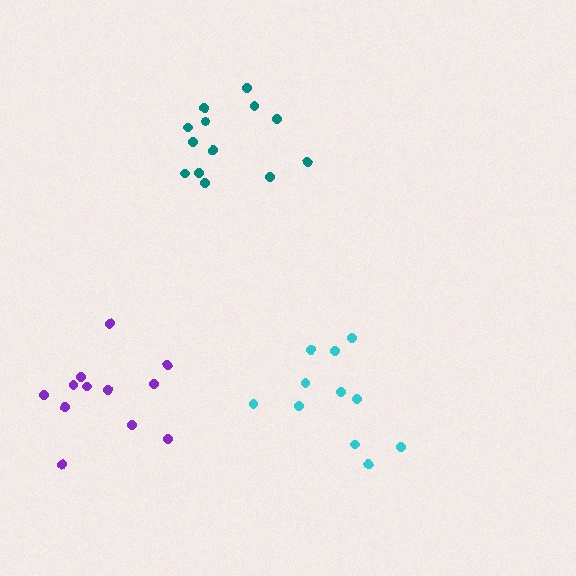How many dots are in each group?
Group 1: 13 dots, Group 2: 12 dots, Group 3: 11 dots (36 total).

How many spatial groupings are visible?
There are 3 spatial groupings.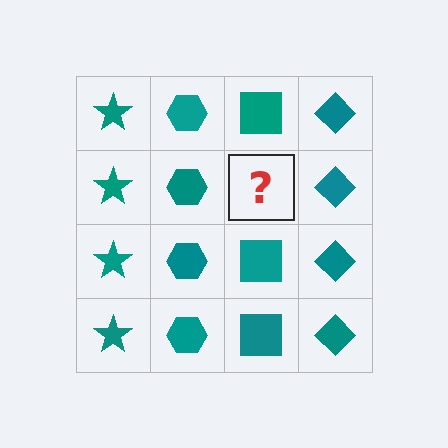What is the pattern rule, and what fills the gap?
The rule is that each column has a consistent shape. The gap should be filled with a teal square.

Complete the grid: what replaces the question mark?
The question mark should be replaced with a teal square.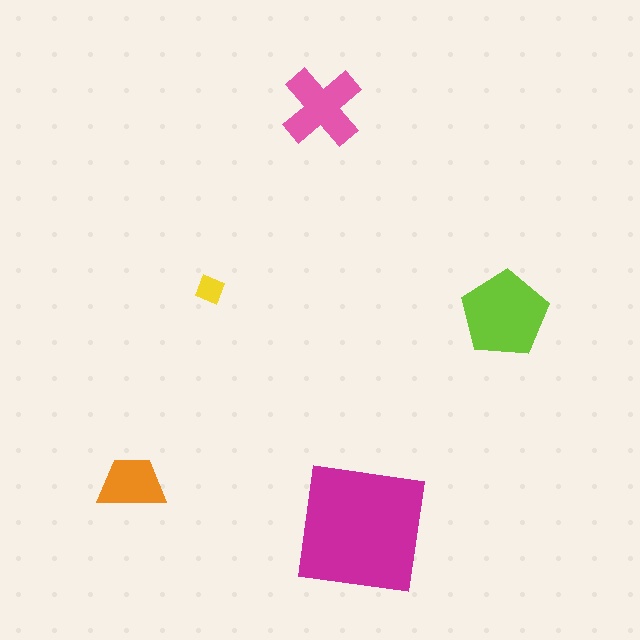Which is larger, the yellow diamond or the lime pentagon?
The lime pentagon.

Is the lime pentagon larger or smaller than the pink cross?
Larger.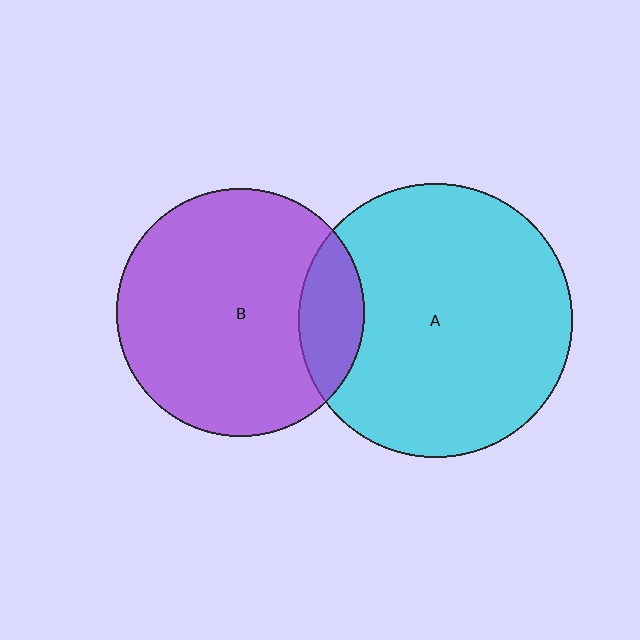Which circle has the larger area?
Circle A (cyan).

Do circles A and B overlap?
Yes.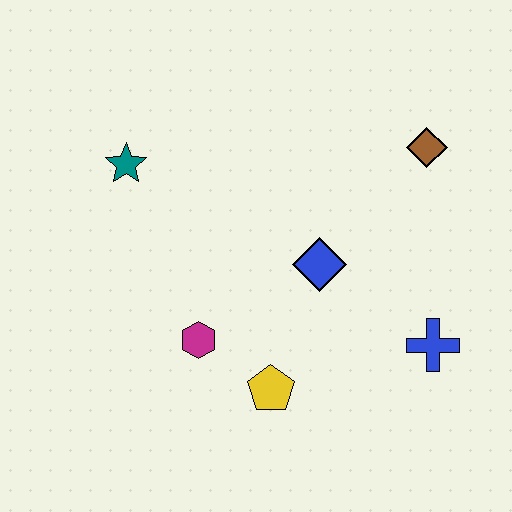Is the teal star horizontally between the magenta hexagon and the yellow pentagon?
No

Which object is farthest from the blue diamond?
The teal star is farthest from the blue diamond.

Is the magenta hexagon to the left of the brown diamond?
Yes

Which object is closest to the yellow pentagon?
The magenta hexagon is closest to the yellow pentagon.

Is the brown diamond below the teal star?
No